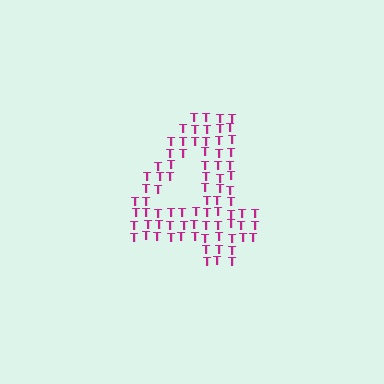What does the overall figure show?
The overall figure shows the digit 4.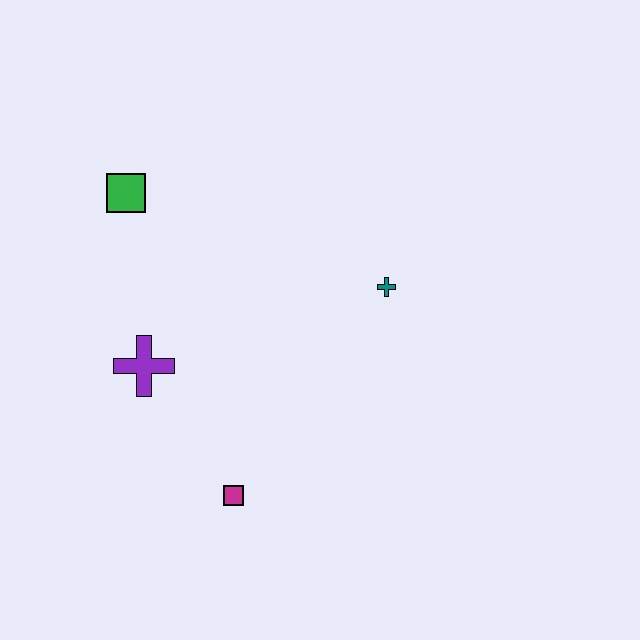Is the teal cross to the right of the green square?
Yes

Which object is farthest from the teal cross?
The green square is farthest from the teal cross.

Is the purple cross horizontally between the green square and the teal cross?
Yes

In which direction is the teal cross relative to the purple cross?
The teal cross is to the right of the purple cross.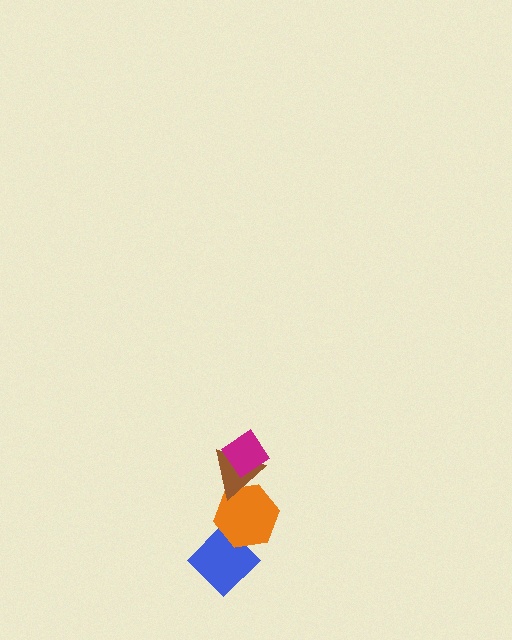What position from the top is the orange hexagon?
The orange hexagon is 3rd from the top.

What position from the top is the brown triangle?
The brown triangle is 2nd from the top.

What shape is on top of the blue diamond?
The orange hexagon is on top of the blue diamond.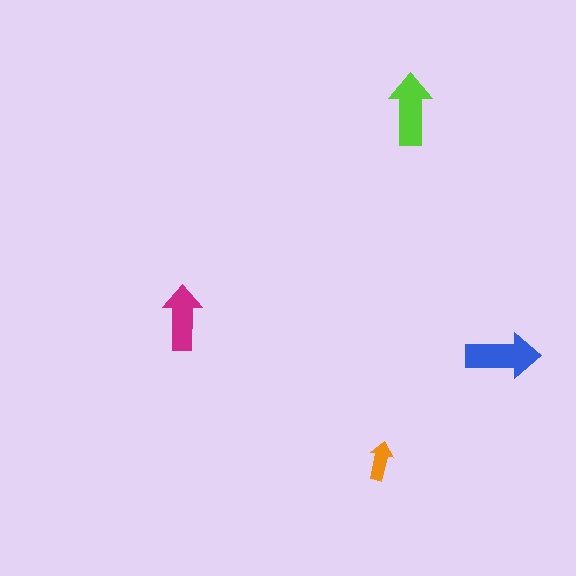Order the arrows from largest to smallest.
the blue one, the lime one, the magenta one, the orange one.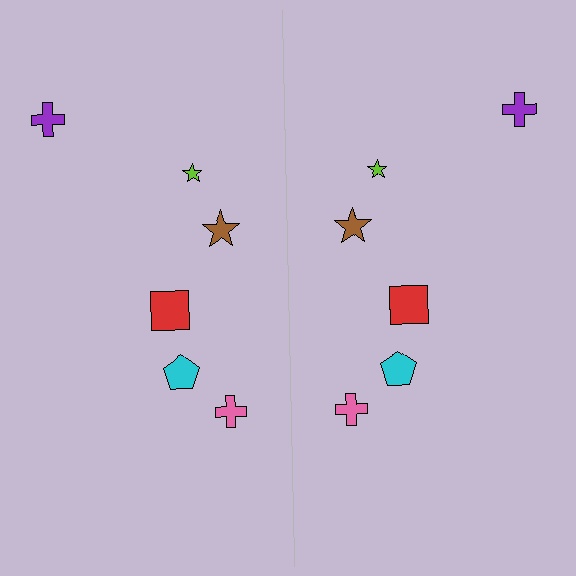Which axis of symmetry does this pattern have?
The pattern has a vertical axis of symmetry running through the center of the image.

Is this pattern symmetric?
Yes, this pattern has bilateral (reflection) symmetry.